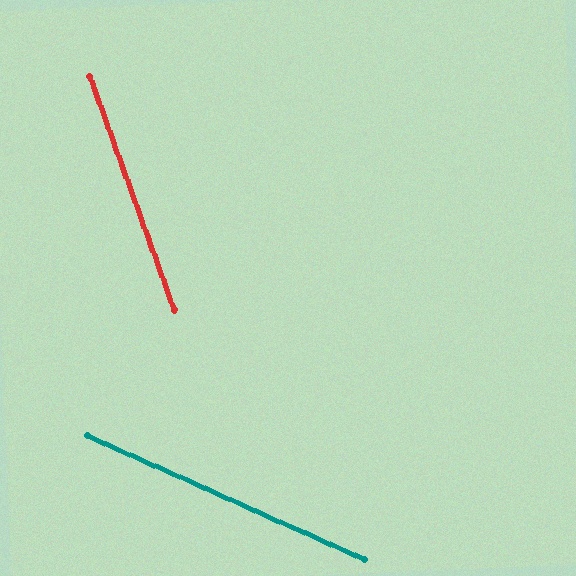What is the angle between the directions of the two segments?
Approximately 46 degrees.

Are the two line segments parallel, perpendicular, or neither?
Neither parallel nor perpendicular — they differ by about 46°.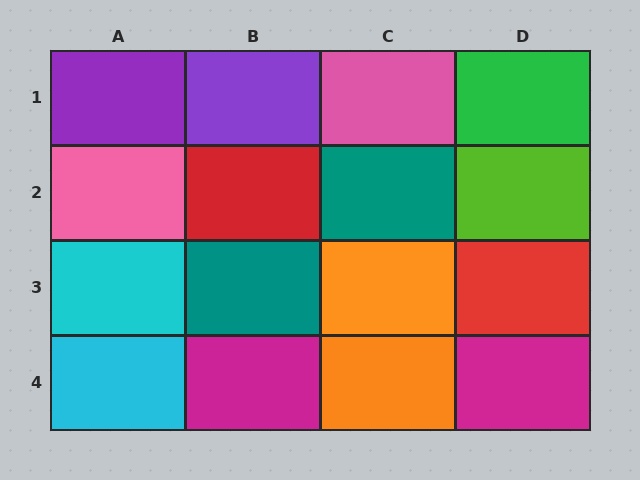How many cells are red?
2 cells are red.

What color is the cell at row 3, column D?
Red.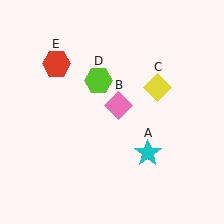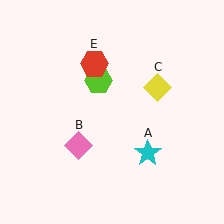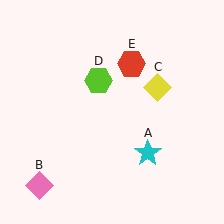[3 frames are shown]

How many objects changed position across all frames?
2 objects changed position: pink diamond (object B), red hexagon (object E).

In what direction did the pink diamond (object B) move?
The pink diamond (object B) moved down and to the left.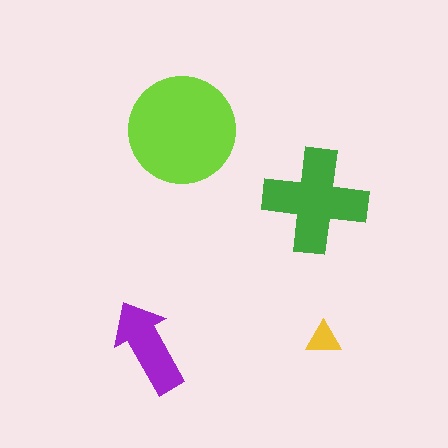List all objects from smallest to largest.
The yellow triangle, the purple arrow, the green cross, the lime circle.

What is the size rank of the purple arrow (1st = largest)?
3rd.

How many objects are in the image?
There are 4 objects in the image.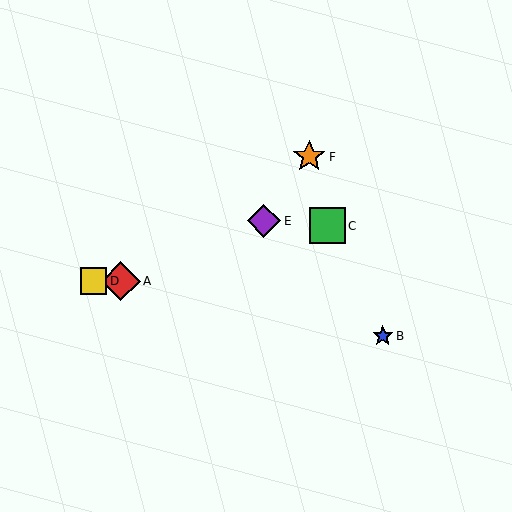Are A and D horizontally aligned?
Yes, both are at y≈281.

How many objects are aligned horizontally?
2 objects (A, D) are aligned horizontally.